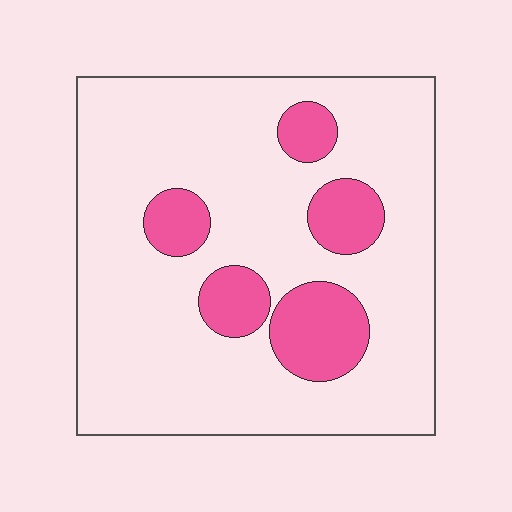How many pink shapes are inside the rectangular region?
5.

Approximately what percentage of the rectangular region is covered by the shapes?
Approximately 20%.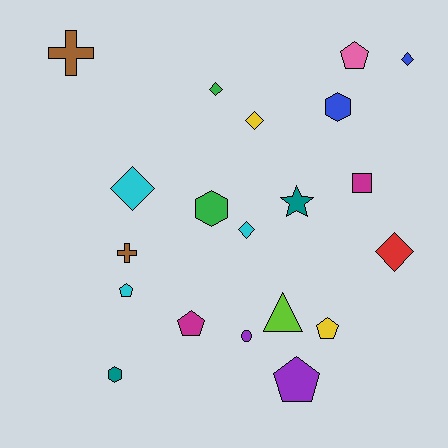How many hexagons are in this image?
There are 3 hexagons.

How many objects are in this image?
There are 20 objects.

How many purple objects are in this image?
There are 2 purple objects.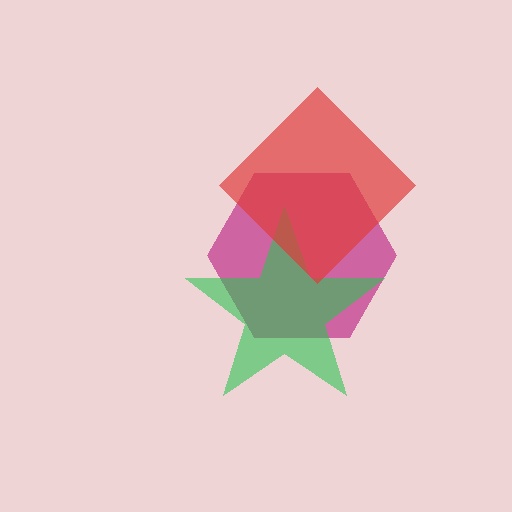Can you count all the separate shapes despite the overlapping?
Yes, there are 3 separate shapes.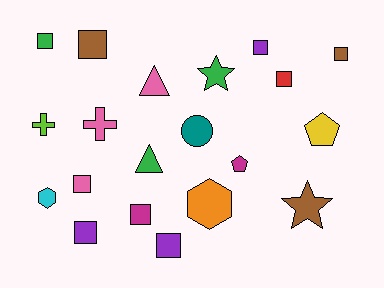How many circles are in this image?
There is 1 circle.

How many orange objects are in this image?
There is 1 orange object.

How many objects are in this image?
There are 20 objects.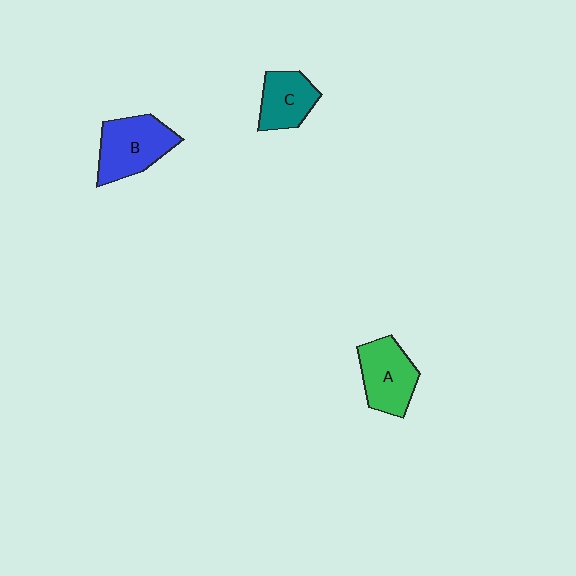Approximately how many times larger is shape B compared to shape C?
Approximately 1.4 times.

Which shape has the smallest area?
Shape C (teal).